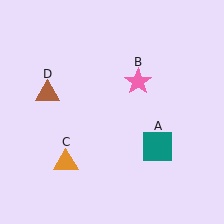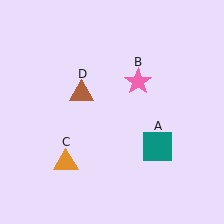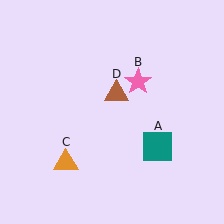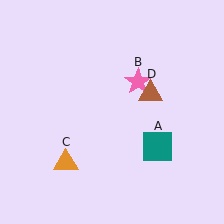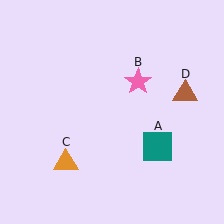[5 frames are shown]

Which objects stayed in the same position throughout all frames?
Teal square (object A) and pink star (object B) and orange triangle (object C) remained stationary.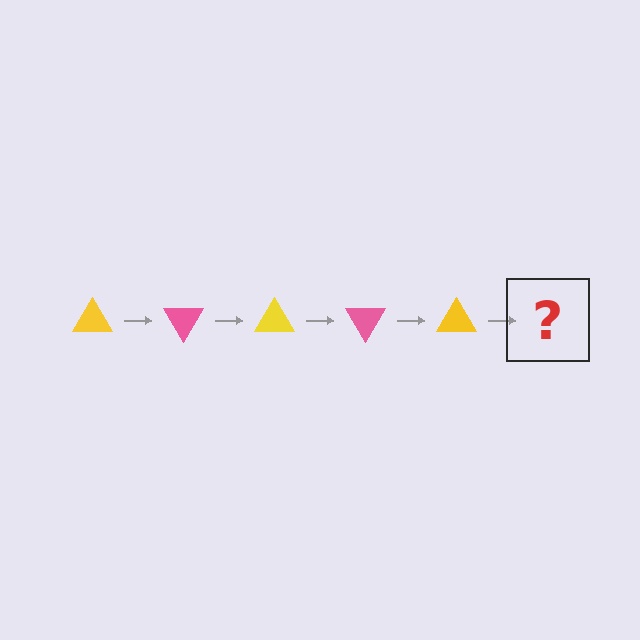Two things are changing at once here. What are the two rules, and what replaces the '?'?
The two rules are that it rotates 60 degrees each step and the color cycles through yellow and pink. The '?' should be a pink triangle, rotated 300 degrees from the start.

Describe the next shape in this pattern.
It should be a pink triangle, rotated 300 degrees from the start.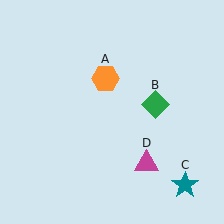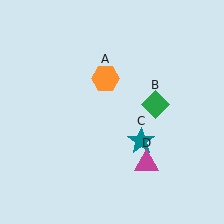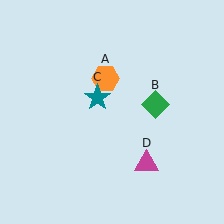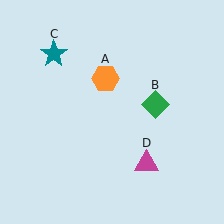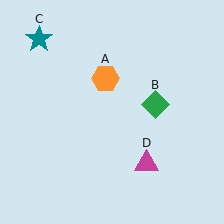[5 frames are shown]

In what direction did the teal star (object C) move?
The teal star (object C) moved up and to the left.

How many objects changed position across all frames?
1 object changed position: teal star (object C).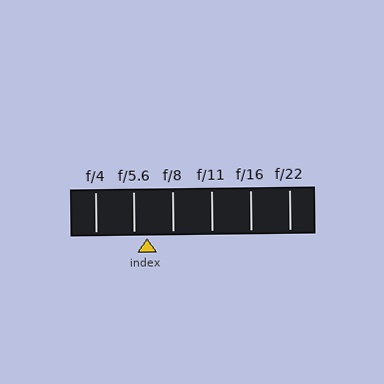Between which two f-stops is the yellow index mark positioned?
The index mark is between f/5.6 and f/8.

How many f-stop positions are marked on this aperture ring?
There are 6 f-stop positions marked.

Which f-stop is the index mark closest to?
The index mark is closest to f/5.6.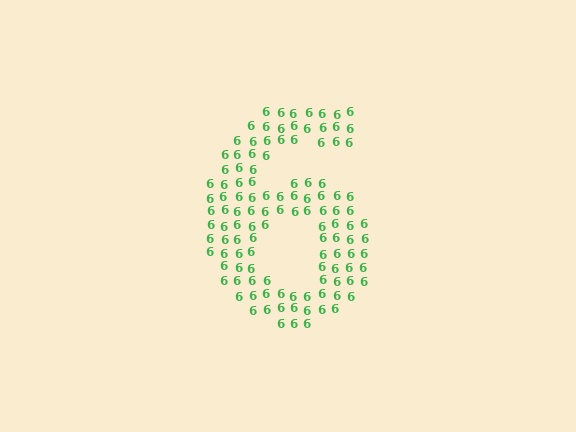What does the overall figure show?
The overall figure shows the digit 6.